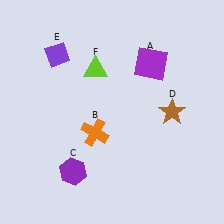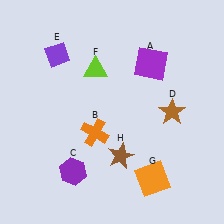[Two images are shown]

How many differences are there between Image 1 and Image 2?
There are 2 differences between the two images.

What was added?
An orange square (G), a brown star (H) were added in Image 2.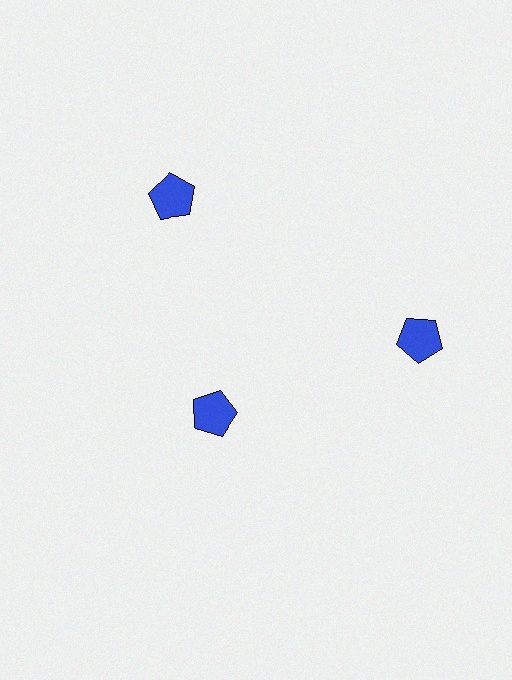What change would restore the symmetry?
The symmetry would be restored by moving it outward, back onto the ring so that all 3 pentagons sit at equal angles and equal distance from the center.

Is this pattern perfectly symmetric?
No. The 3 blue pentagons are arranged in a ring, but one element near the 7 o'clock position is pulled inward toward the center, breaking the 3-fold rotational symmetry.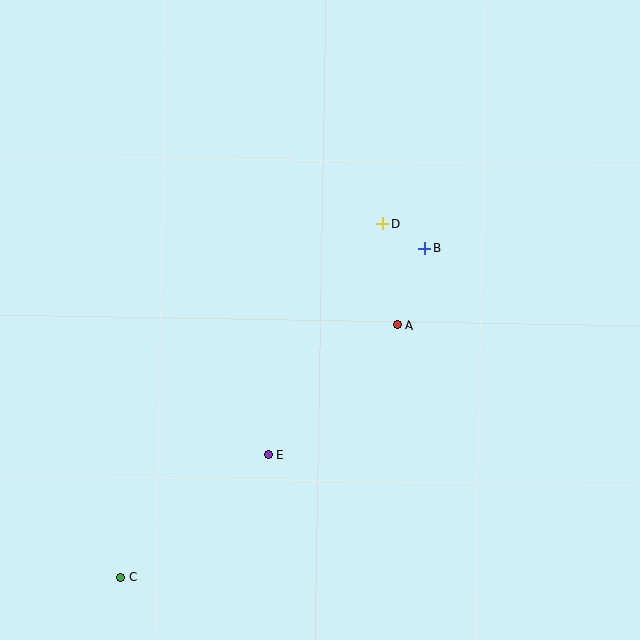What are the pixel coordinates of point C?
Point C is at (120, 577).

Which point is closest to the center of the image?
Point A at (397, 325) is closest to the center.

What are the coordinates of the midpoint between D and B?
The midpoint between D and B is at (404, 236).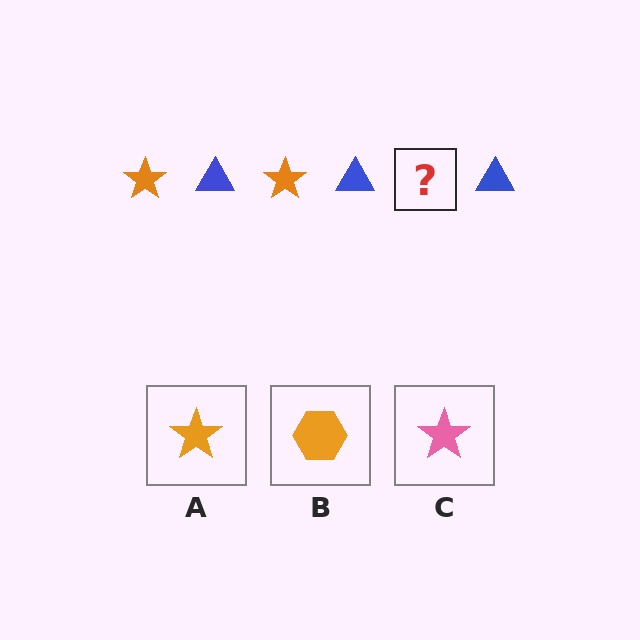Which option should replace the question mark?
Option A.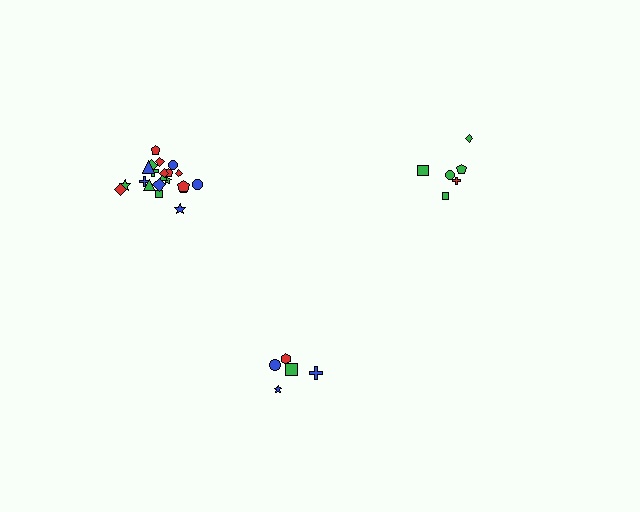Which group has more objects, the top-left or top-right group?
The top-left group.